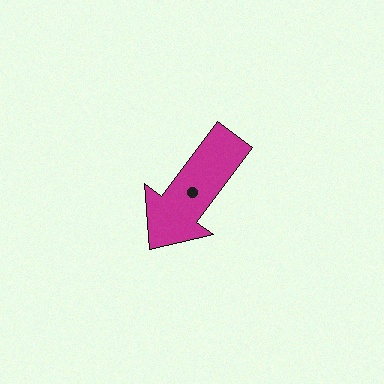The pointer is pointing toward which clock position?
Roughly 7 o'clock.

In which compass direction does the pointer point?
Southwest.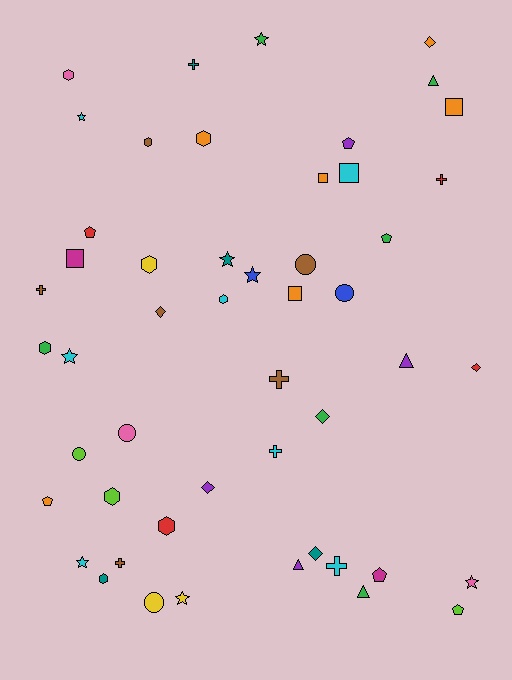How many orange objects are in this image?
There are 6 orange objects.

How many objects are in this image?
There are 50 objects.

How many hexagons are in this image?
There are 9 hexagons.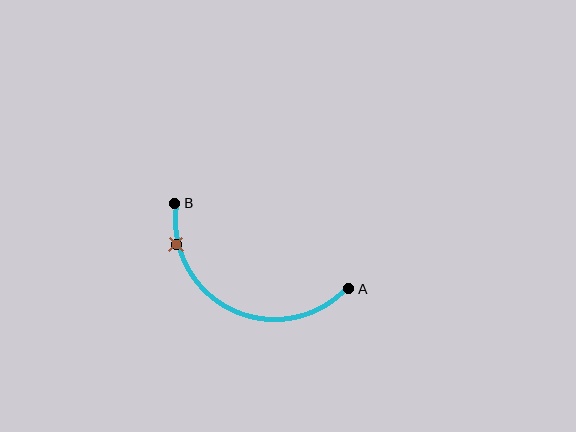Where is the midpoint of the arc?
The arc midpoint is the point on the curve farthest from the straight line joining A and B. It sits below that line.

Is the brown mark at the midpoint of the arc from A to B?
No. The brown mark lies on the arc but is closer to endpoint B. The arc midpoint would be at the point on the curve equidistant along the arc from both A and B.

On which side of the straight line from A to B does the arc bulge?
The arc bulges below the straight line connecting A and B.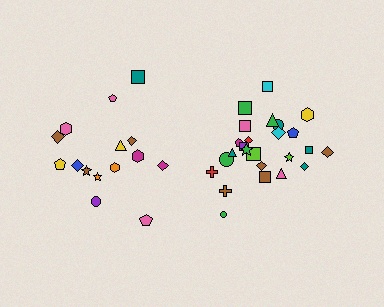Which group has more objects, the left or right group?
The right group.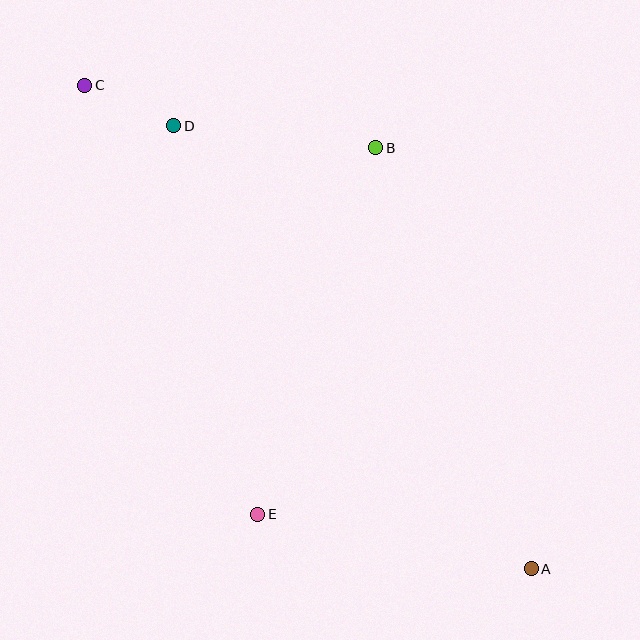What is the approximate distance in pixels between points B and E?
The distance between B and E is approximately 385 pixels.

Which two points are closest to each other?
Points C and D are closest to each other.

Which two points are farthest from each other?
Points A and C are farthest from each other.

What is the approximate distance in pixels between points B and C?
The distance between B and C is approximately 297 pixels.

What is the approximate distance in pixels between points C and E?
The distance between C and E is approximately 463 pixels.